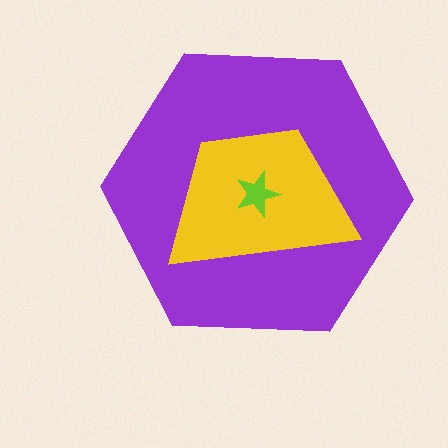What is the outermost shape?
The purple hexagon.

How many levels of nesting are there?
3.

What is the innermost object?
The lime star.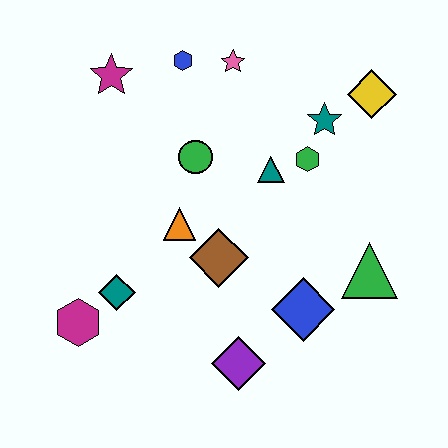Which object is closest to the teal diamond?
The magenta hexagon is closest to the teal diamond.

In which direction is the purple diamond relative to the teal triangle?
The purple diamond is below the teal triangle.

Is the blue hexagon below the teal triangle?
No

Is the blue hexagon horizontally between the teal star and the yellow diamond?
No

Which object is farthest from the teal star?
The magenta hexagon is farthest from the teal star.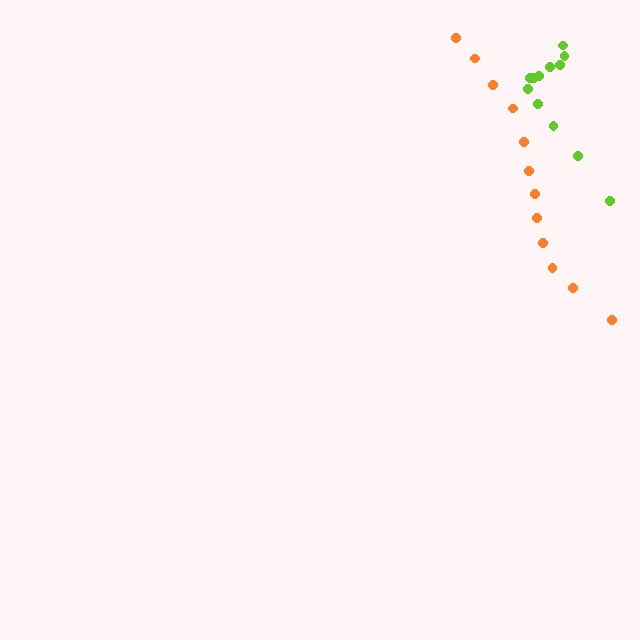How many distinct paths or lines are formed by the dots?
There are 2 distinct paths.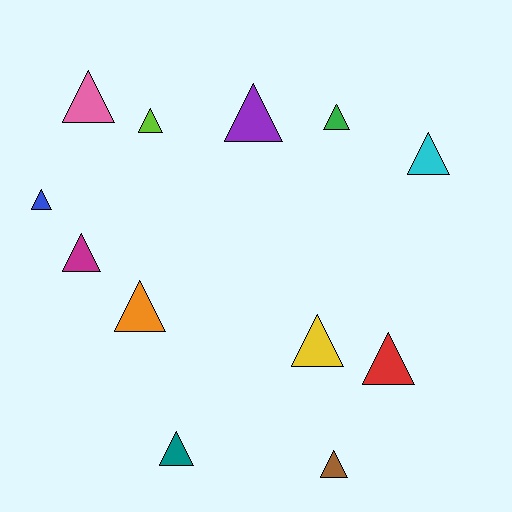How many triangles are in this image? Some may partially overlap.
There are 12 triangles.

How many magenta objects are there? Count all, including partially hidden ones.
There is 1 magenta object.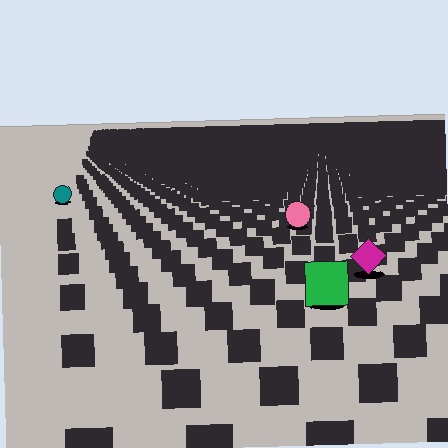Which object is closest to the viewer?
The green square is closest. The texture marks near it are larger and more spread out.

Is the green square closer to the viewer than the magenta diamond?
Yes. The green square is closer — you can tell from the texture gradient: the ground texture is coarser near it.